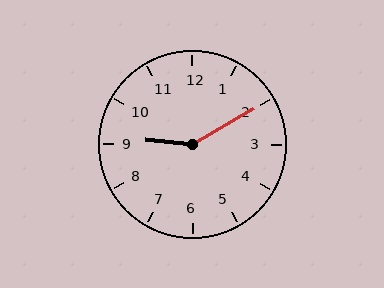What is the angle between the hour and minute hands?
Approximately 145 degrees.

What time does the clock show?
9:10.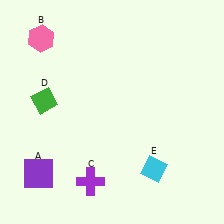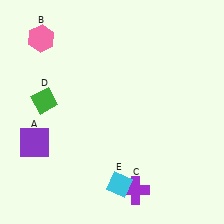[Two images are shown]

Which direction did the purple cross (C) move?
The purple cross (C) moved right.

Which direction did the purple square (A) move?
The purple square (A) moved up.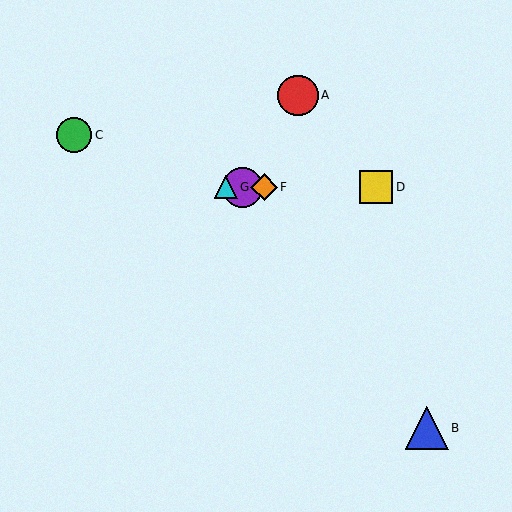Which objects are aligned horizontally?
Objects D, E, F, G are aligned horizontally.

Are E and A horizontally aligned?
No, E is at y≈187 and A is at y≈95.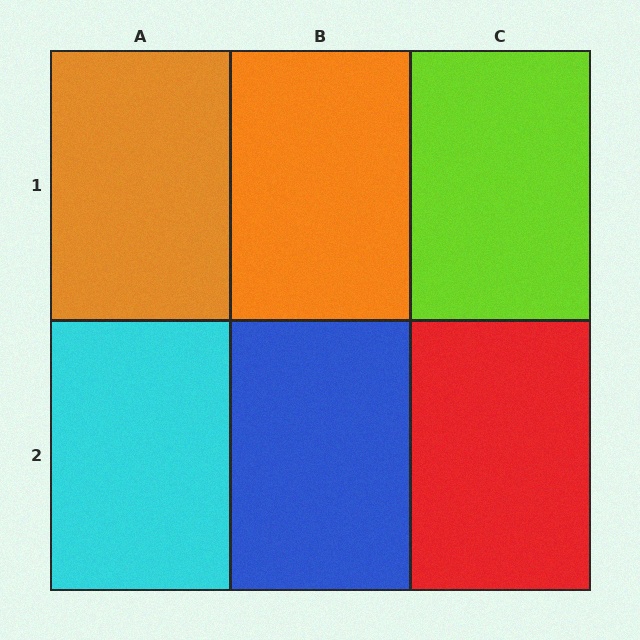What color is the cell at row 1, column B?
Orange.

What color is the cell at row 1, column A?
Orange.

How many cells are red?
1 cell is red.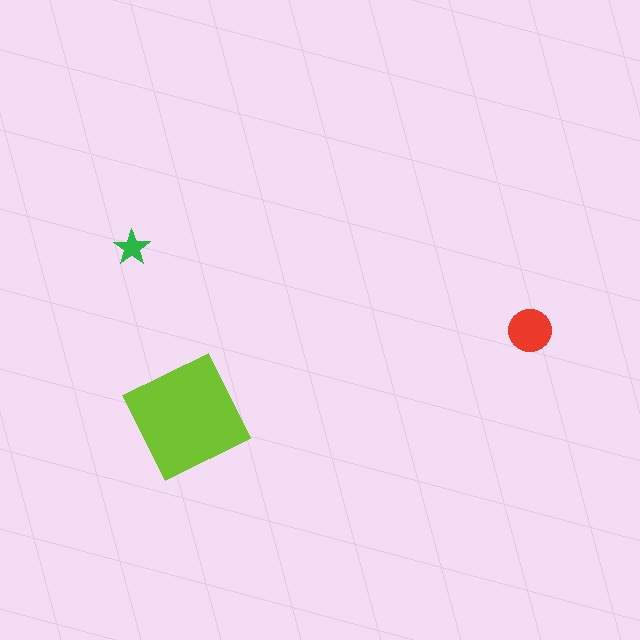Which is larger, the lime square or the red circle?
The lime square.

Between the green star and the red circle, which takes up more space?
The red circle.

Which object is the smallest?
The green star.